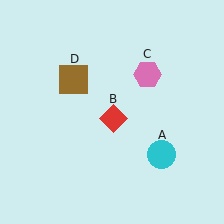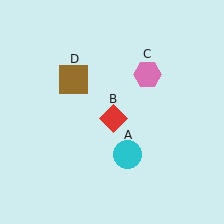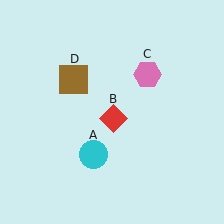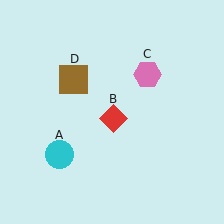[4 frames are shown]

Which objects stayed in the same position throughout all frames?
Red diamond (object B) and pink hexagon (object C) and brown square (object D) remained stationary.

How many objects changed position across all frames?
1 object changed position: cyan circle (object A).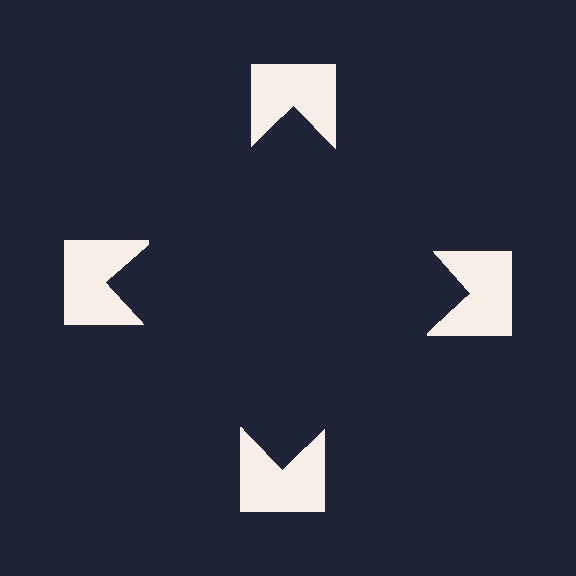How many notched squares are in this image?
There are 4 — one at each vertex of the illusory square.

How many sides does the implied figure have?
4 sides.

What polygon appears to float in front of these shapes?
An illusory square — its edges are inferred from the aligned wedge cuts in the notched squares, not physically drawn.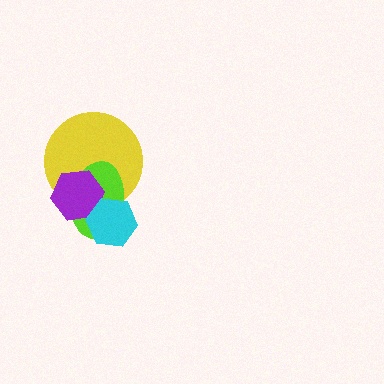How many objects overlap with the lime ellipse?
3 objects overlap with the lime ellipse.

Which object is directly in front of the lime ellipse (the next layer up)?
The purple hexagon is directly in front of the lime ellipse.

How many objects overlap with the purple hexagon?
3 objects overlap with the purple hexagon.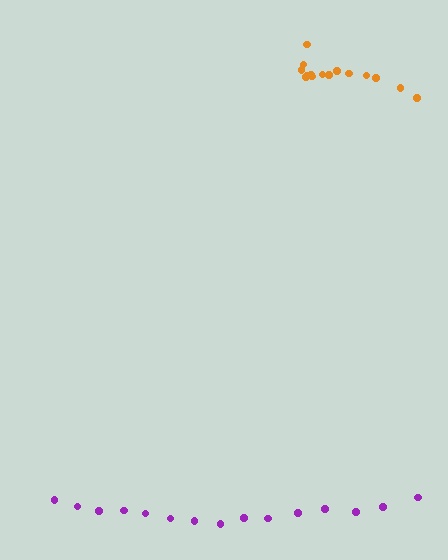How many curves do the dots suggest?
There are 2 distinct paths.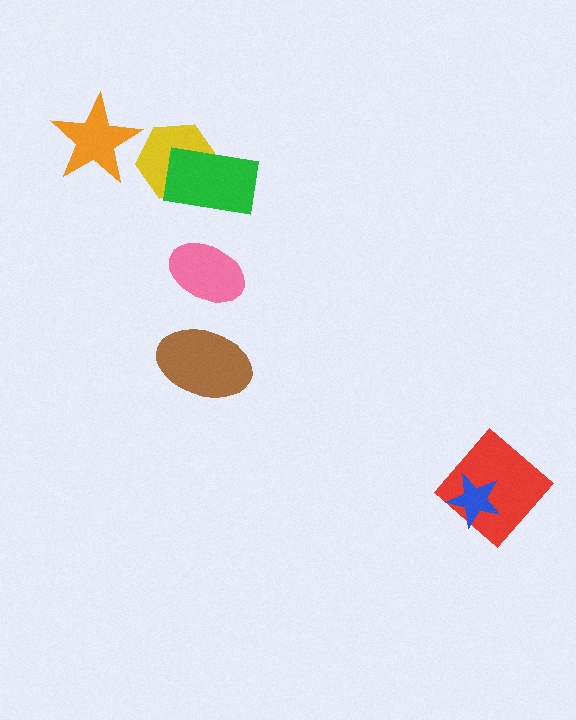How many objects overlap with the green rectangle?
1 object overlaps with the green rectangle.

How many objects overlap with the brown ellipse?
0 objects overlap with the brown ellipse.